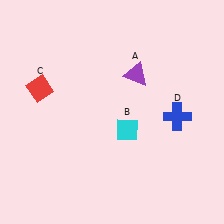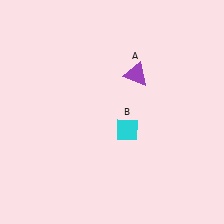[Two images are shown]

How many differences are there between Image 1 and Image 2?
There are 2 differences between the two images.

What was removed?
The blue cross (D), the red diamond (C) were removed in Image 2.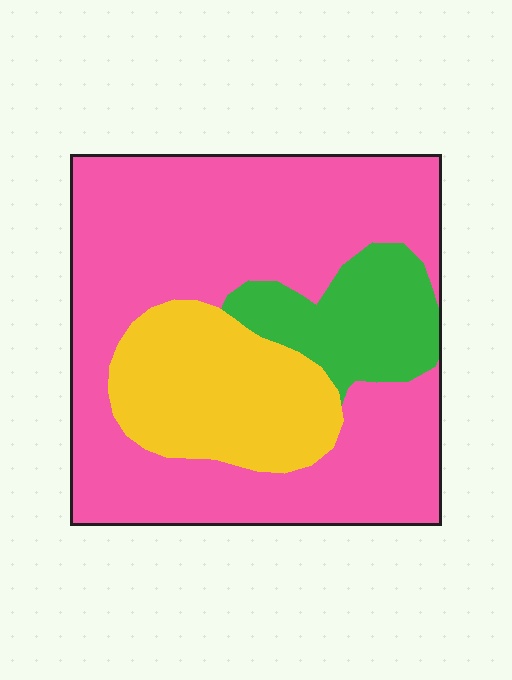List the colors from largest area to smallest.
From largest to smallest: pink, yellow, green.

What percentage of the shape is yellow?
Yellow covers 21% of the shape.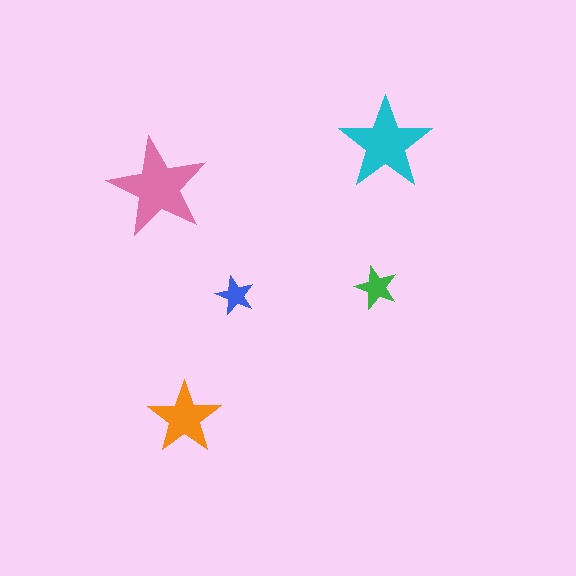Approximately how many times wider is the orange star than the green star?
About 1.5 times wider.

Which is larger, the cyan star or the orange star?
The cyan one.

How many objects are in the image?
There are 5 objects in the image.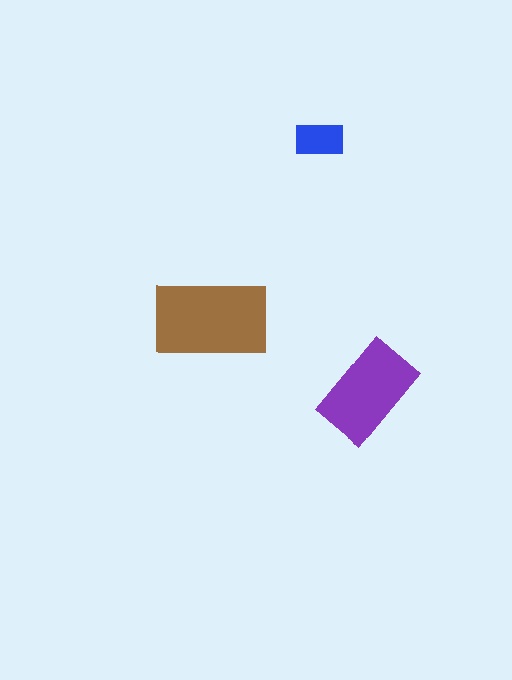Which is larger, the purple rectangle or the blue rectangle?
The purple one.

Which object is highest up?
The blue rectangle is topmost.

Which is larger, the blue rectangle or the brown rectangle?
The brown one.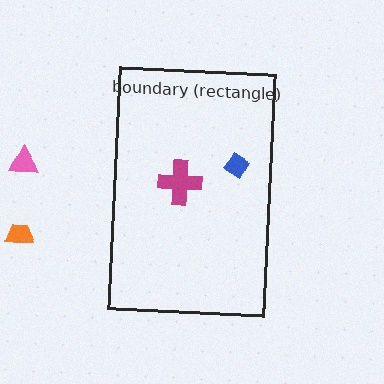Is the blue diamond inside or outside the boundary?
Inside.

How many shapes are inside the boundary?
2 inside, 2 outside.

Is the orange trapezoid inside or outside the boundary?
Outside.